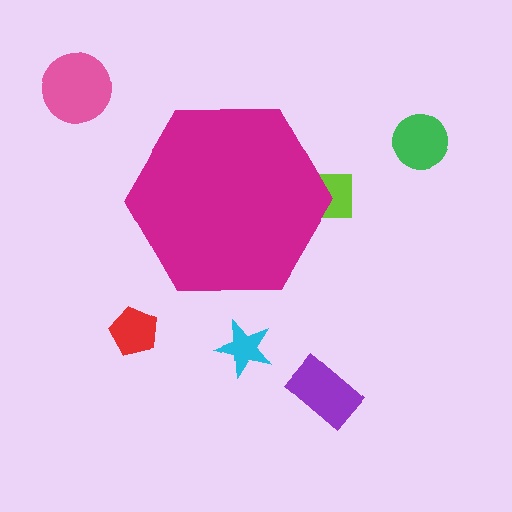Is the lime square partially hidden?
Yes, the lime square is partially hidden behind the magenta hexagon.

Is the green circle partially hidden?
No, the green circle is fully visible.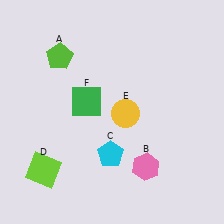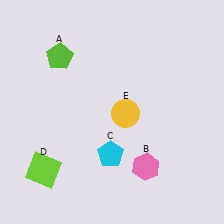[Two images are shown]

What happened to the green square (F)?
The green square (F) was removed in Image 2. It was in the top-left area of Image 1.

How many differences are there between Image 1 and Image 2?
There is 1 difference between the two images.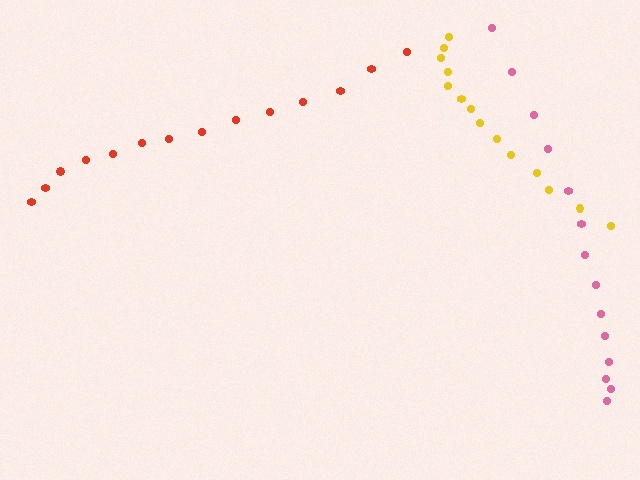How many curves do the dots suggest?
There are 3 distinct paths.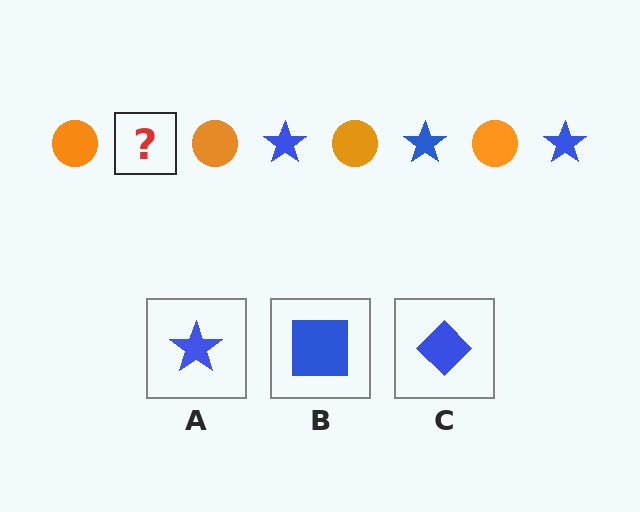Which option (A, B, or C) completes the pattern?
A.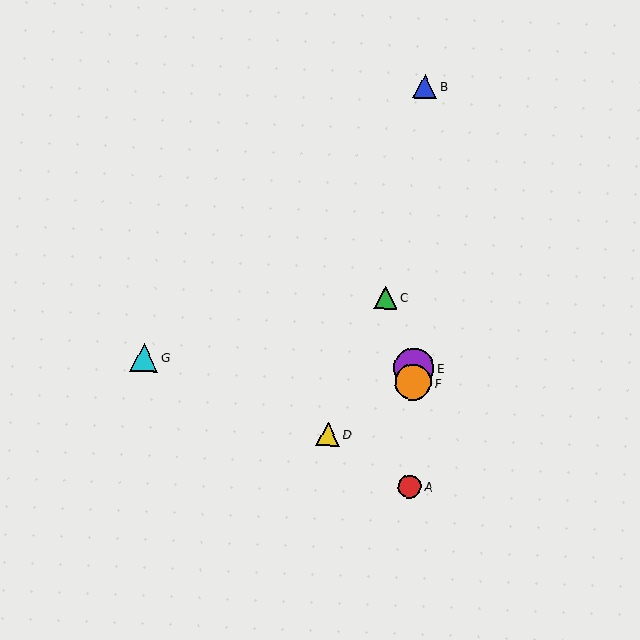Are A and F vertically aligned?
Yes, both are at x≈409.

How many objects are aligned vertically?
4 objects (A, B, E, F) are aligned vertically.